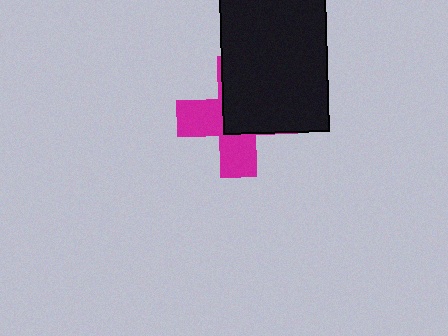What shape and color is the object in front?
The object in front is a black rectangle.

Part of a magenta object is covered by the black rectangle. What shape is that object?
It is a cross.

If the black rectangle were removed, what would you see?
You would see the complete magenta cross.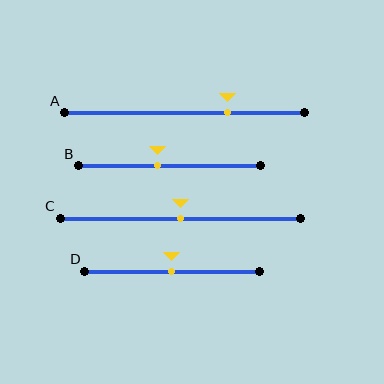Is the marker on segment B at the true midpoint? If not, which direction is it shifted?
No, the marker on segment B is shifted to the left by about 7% of the segment length.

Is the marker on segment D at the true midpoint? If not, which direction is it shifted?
Yes, the marker on segment D is at the true midpoint.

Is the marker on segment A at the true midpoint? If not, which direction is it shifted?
No, the marker on segment A is shifted to the right by about 18% of the segment length.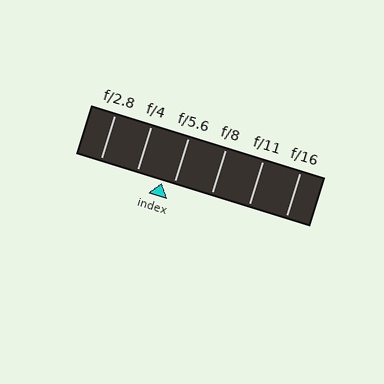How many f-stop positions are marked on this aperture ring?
There are 6 f-stop positions marked.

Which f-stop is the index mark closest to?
The index mark is closest to f/5.6.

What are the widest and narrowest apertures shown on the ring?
The widest aperture shown is f/2.8 and the narrowest is f/16.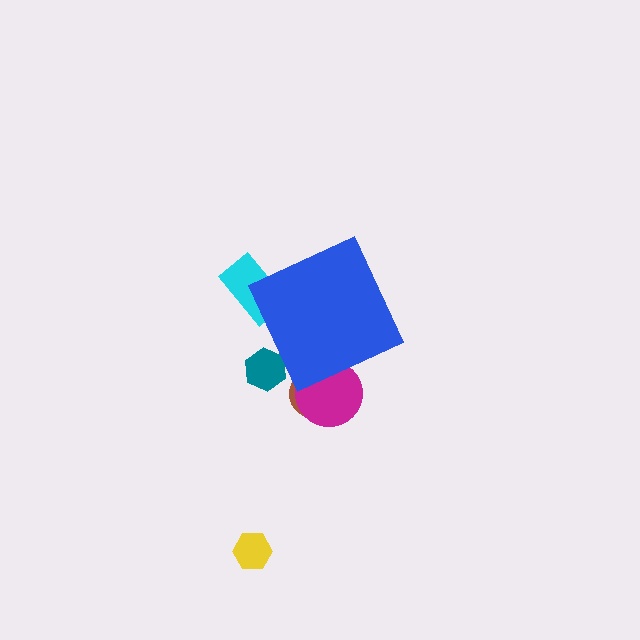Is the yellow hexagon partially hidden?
No, the yellow hexagon is fully visible.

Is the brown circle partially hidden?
Yes, the brown circle is partially hidden behind the blue diamond.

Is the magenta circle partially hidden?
Yes, the magenta circle is partially hidden behind the blue diamond.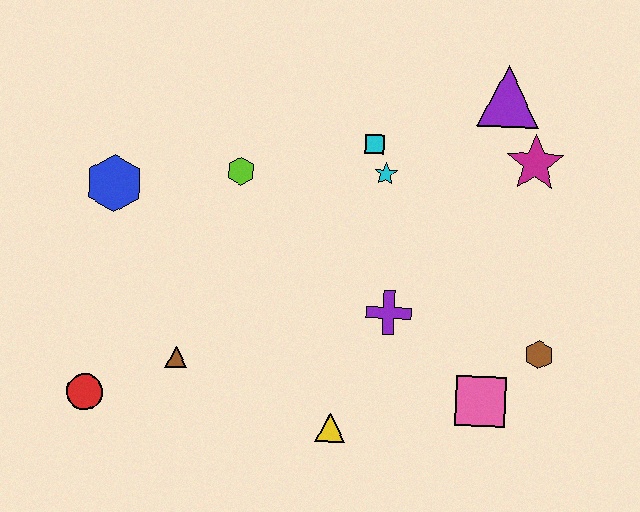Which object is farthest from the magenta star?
The red circle is farthest from the magenta star.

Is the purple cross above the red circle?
Yes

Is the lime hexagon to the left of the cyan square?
Yes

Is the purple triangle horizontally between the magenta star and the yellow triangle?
Yes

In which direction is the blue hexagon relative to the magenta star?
The blue hexagon is to the left of the magenta star.